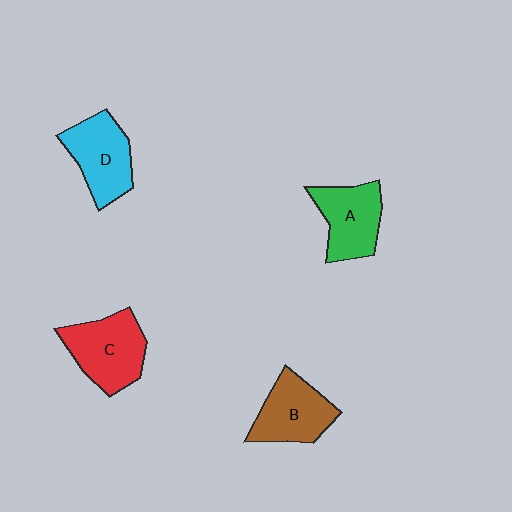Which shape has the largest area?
Shape C (red).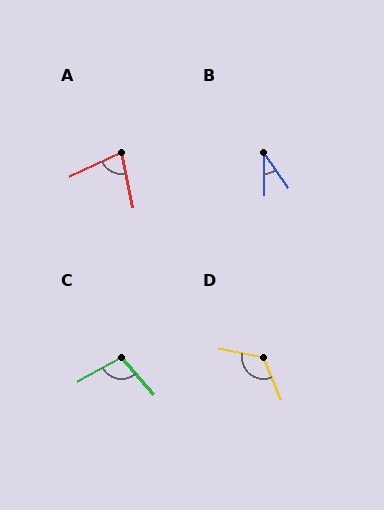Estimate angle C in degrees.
Approximately 103 degrees.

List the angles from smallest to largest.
B (34°), A (77°), C (103°), D (124°).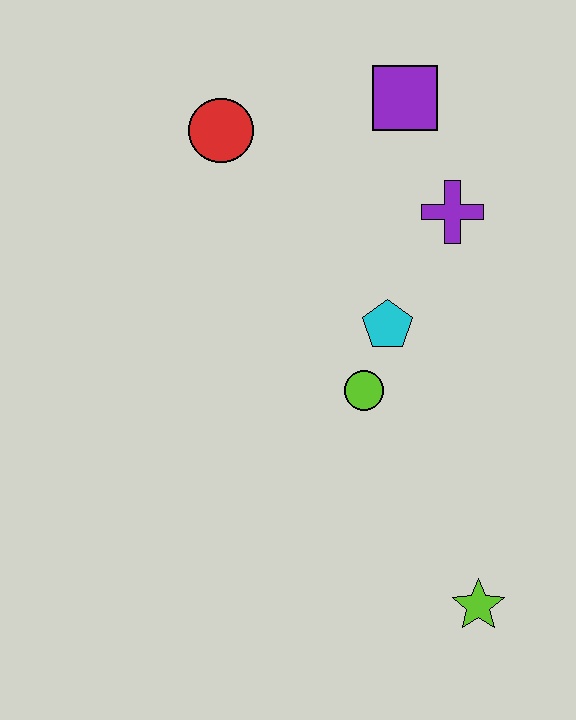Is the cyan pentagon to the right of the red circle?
Yes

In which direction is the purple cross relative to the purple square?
The purple cross is below the purple square.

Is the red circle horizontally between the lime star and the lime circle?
No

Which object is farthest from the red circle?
The lime star is farthest from the red circle.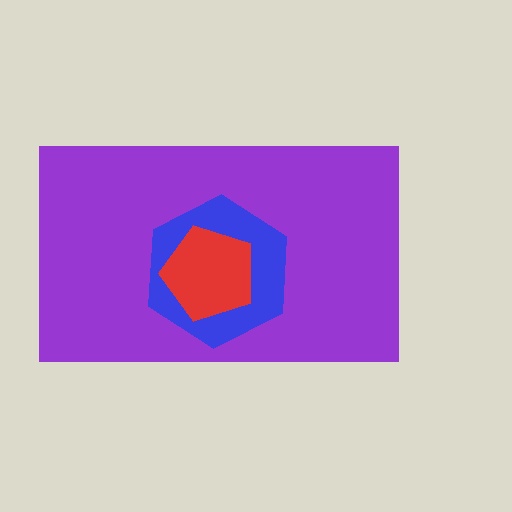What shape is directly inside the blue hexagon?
The red pentagon.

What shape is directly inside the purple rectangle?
The blue hexagon.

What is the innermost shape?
The red pentagon.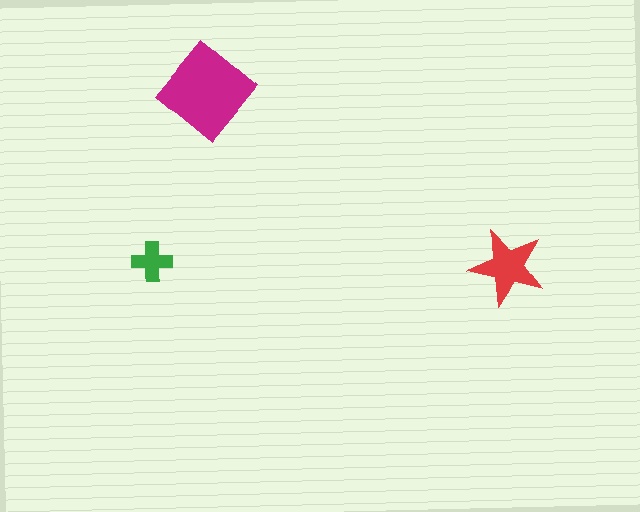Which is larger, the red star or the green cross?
The red star.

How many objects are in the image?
There are 3 objects in the image.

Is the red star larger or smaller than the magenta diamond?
Smaller.